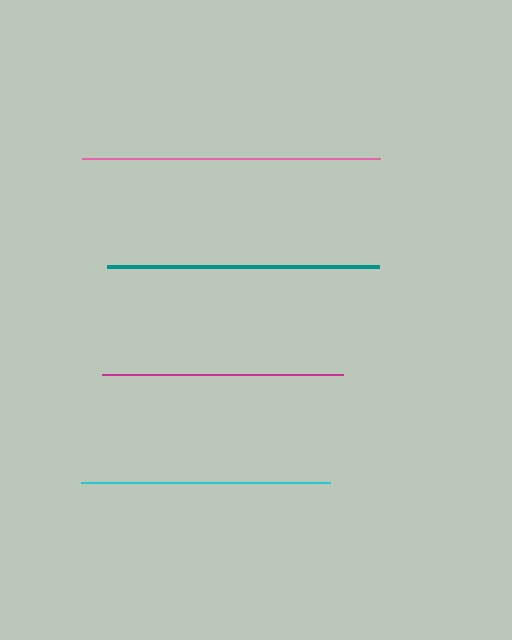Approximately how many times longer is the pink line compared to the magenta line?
The pink line is approximately 1.2 times the length of the magenta line.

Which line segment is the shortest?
The magenta line is the shortest at approximately 242 pixels.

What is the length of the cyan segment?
The cyan segment is approximately 249 pixels long.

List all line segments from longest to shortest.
From longest to shortest: pink, teal, cyan, magenta.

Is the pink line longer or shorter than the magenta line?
The pink line is longer than the magenta line.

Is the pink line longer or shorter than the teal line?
The pink line is longer than the teal line.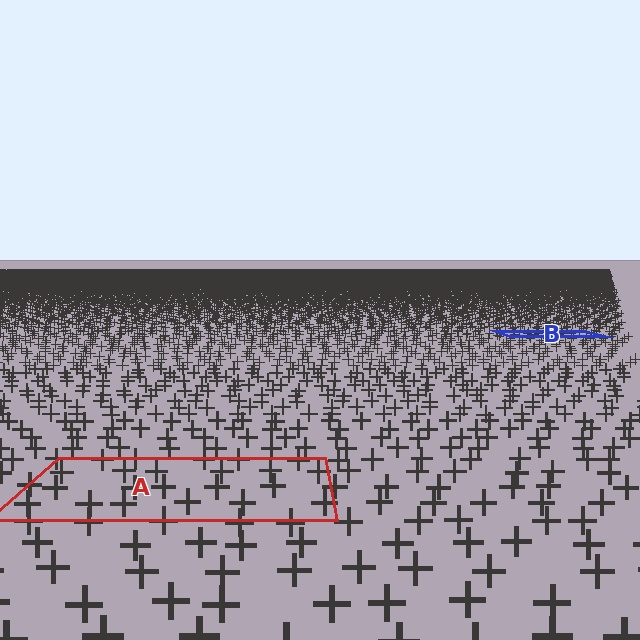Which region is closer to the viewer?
Region A is closer. The texture elements there are larger and more spread out.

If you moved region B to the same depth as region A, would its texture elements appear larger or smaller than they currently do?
They would appear larger. At a closer depth, the same texture elements are projected at a bigger on-screen size.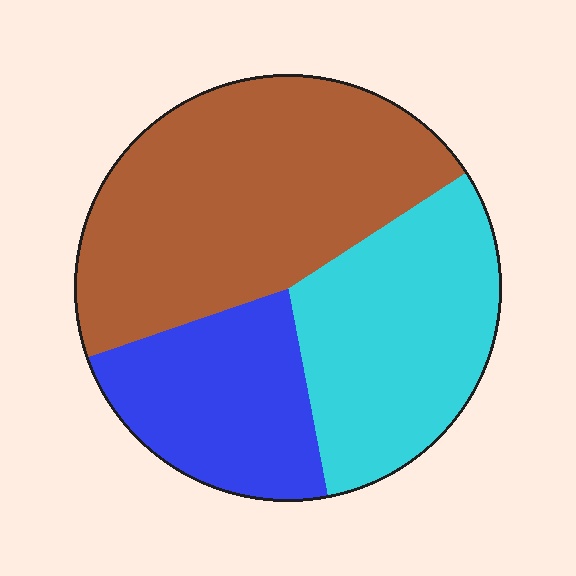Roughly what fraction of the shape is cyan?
Cyan takes up about one third (1/3) of the shape.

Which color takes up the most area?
Brown, at roughly 45%.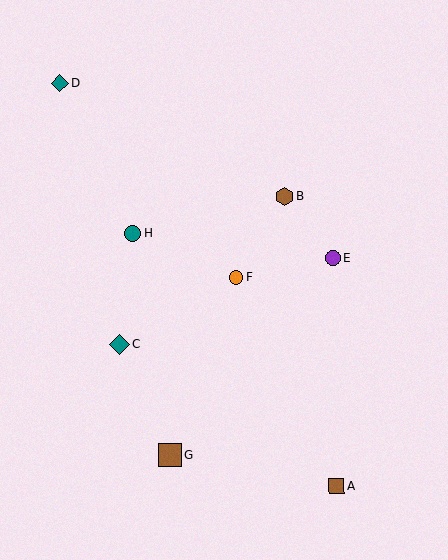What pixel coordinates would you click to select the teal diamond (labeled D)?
Click at (59, 84) to select the teal diamond D.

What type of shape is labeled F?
Shape F is an orange circle.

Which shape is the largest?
The brown square (labeled G) is the largest.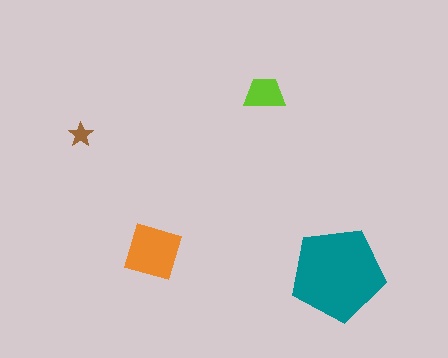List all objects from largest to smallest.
The teal pentagon, the orange square, the lime trapezoid, the brown star.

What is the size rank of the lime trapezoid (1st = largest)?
3rd.